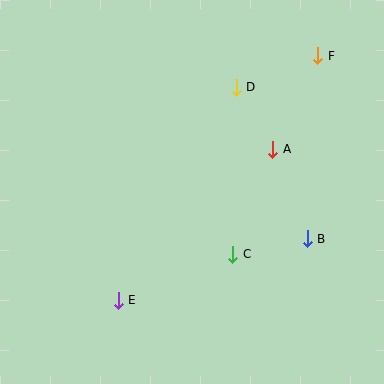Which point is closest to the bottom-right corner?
Point B is closest to the bottom-right corner.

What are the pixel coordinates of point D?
Point D is at (236, 87).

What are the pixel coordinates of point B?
Point B is at (307, 239).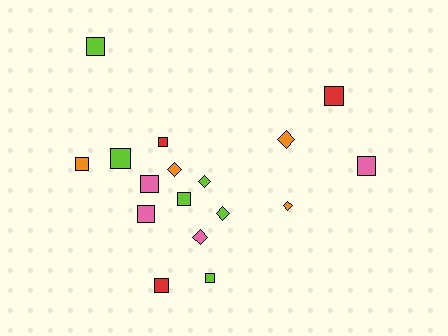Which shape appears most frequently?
Square, with 11 objects.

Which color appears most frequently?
Lime, with 6 objects.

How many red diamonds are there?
There are no red diamonds.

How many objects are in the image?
There are 17 objects.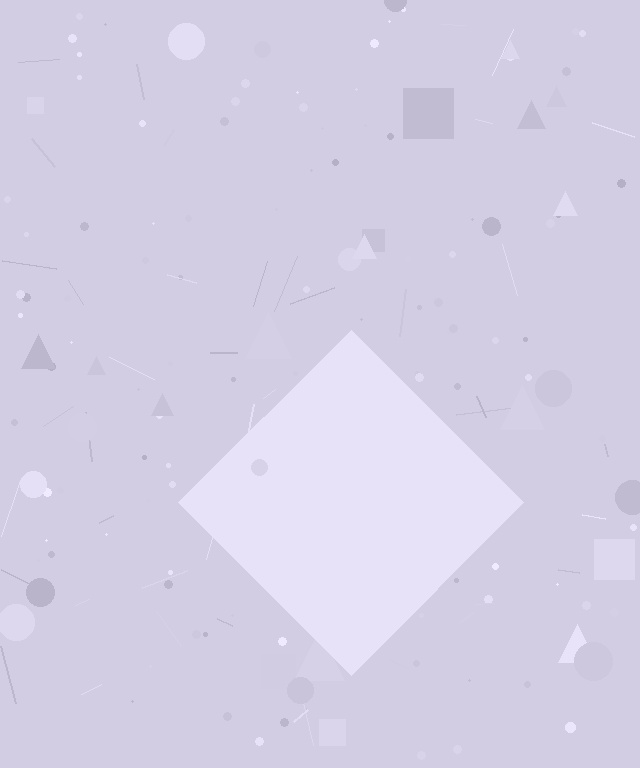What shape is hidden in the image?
A diamond is hidden in the image.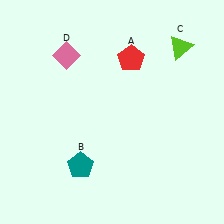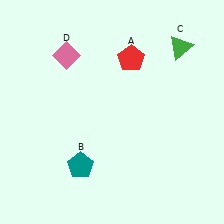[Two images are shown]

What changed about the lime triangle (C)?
In Image 1, C is lime. In Image 2, it changed to green.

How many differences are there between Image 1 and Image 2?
There is 1 difference between the two images.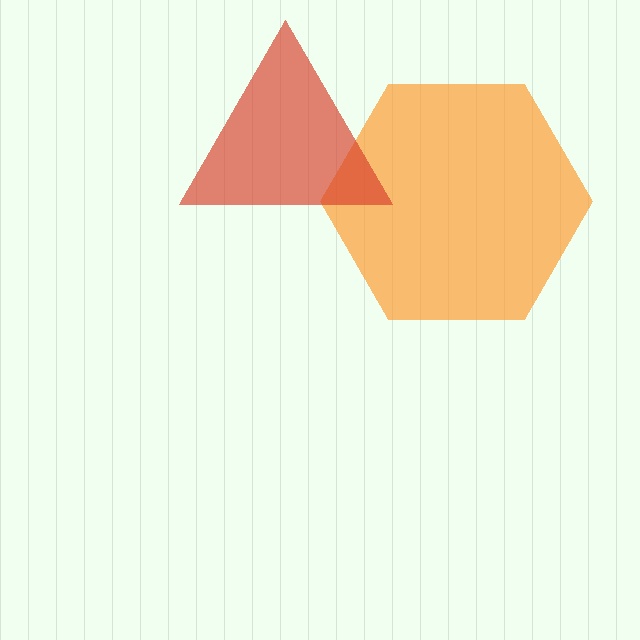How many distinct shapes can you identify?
There are 2 distinct shapes: an orange hexagon, a red triangle.